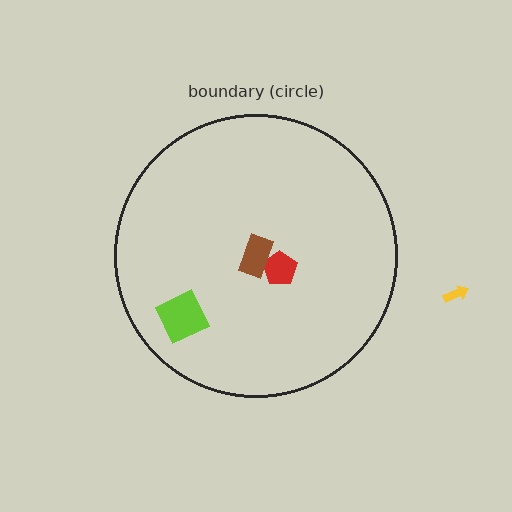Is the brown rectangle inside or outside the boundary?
Inside.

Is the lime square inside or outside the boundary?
Inside.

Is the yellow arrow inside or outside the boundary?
Outside.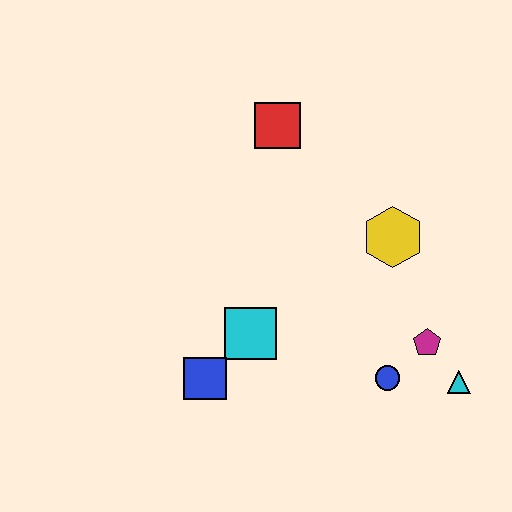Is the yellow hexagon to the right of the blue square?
Yes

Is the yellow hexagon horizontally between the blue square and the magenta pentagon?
Yes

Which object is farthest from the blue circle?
The red square is farthest from the blue circle.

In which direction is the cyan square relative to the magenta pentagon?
The cyan square is to the left of the magenta pentagon.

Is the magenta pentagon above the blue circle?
Yes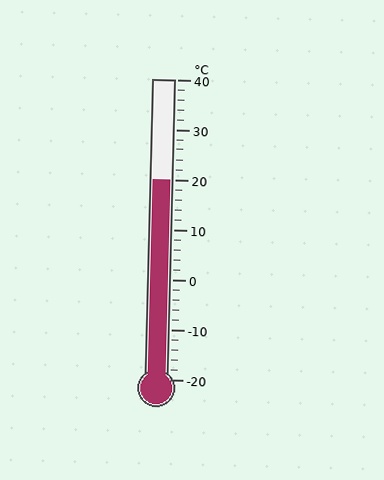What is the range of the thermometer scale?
The thermometer scale ranges from -20°C to 40°C.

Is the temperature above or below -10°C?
The temperature is above -10°C.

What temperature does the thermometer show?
The thermometer shows approximately 20°C.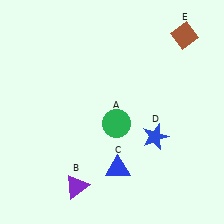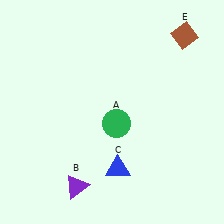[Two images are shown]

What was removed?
The blue star (D) was removed in Image 2.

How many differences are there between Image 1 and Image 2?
There is 1 difference between the two images.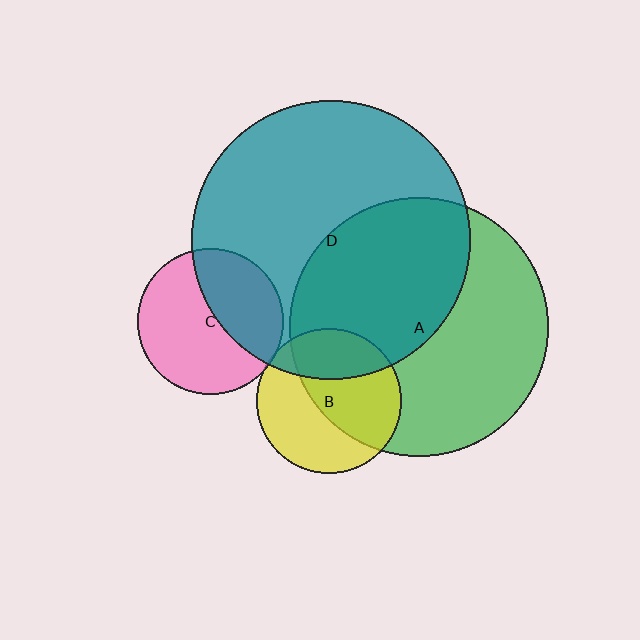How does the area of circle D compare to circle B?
Approximately 3.7 times.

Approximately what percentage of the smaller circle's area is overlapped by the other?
Approximately 55%.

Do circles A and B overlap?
Yes.